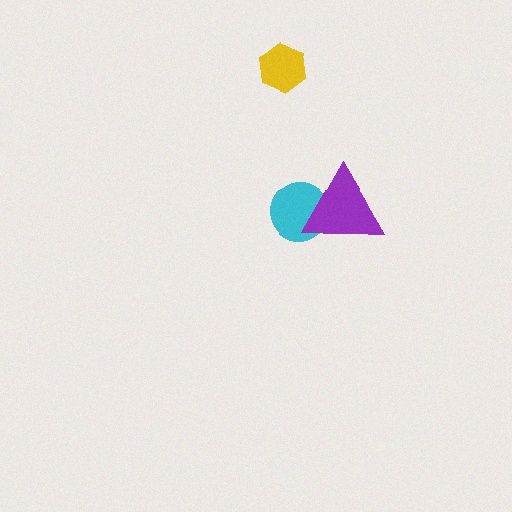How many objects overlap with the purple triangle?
1 object overlaps with the purple triangle.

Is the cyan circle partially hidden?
Yes, it is partially covered by another shape.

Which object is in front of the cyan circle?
The purple triangle is in front of the cyan circle.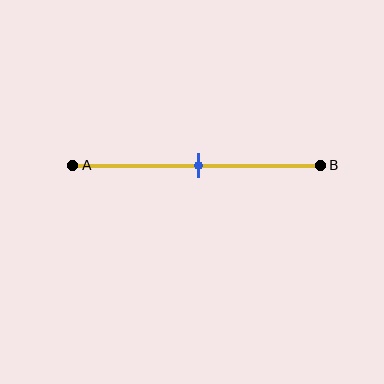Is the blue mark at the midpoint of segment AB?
Yes, the mark is approximately at the midpoint.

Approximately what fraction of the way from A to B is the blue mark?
The blue mark is approximately 50% of the way from A to B.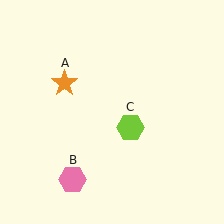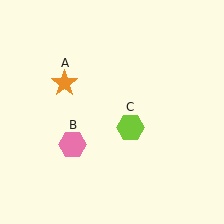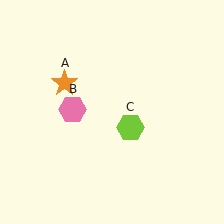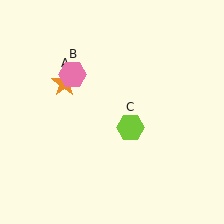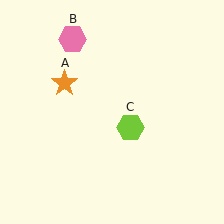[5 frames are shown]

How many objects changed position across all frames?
1 object changed position: pink hexagon (object B).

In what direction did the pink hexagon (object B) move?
The pink hexagon (object B) moved up.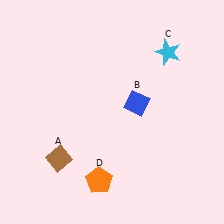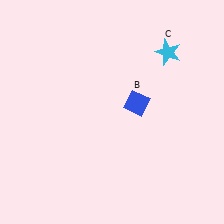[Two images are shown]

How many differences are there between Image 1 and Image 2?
There are 2 differences between the two images.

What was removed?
The brown diamond (A), the orange pentagon (D) were removed in Image 2.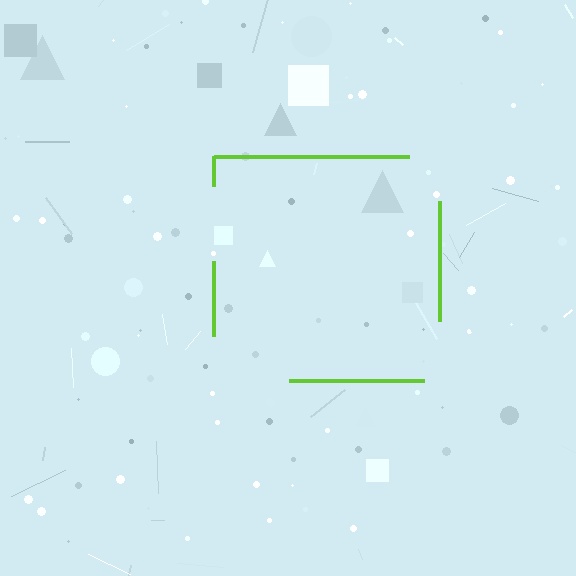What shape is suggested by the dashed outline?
The dashed outline suggests a square.